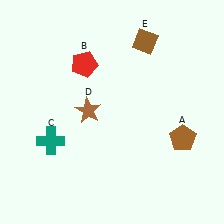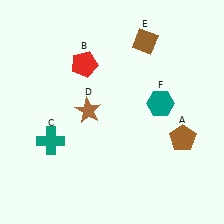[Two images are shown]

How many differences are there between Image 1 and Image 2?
There is 1 difference between the two images.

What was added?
A teal hexagon (F) was added in Image 2.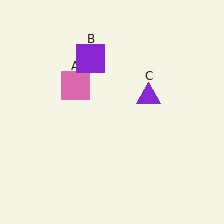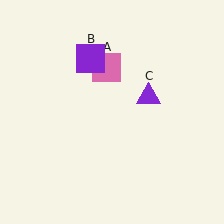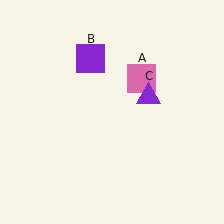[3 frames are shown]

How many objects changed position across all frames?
1 object changed position: pink square (object A).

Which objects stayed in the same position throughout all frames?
Purple square (object B) and purple triangle (object C) remained stationary.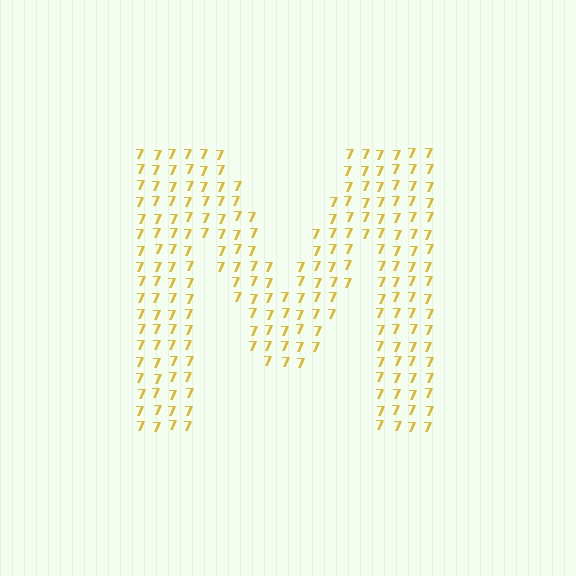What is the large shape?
The large shape is the letter M.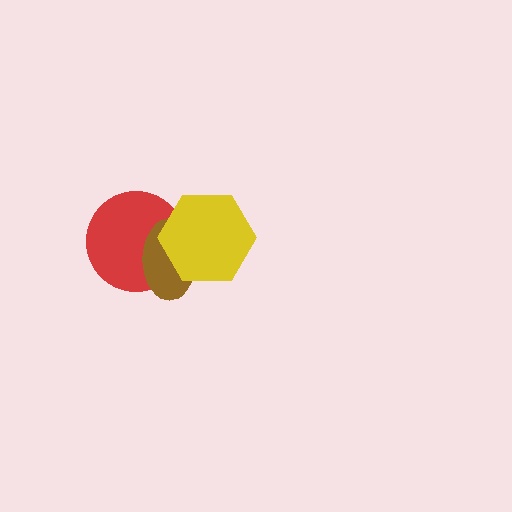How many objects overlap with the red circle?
2 objects overlap with the red circle.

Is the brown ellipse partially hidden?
Yes, it is partially covered by another shape.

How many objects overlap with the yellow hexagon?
2 objects overlap with the yellow hexagon.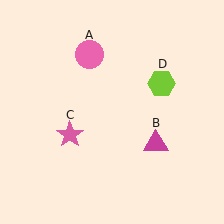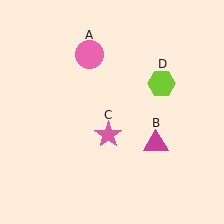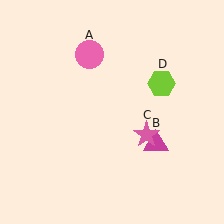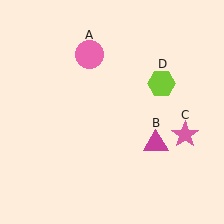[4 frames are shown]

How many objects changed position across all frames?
1 object changed position: pink star (object C).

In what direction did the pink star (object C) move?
The pink star (object C) moved right.